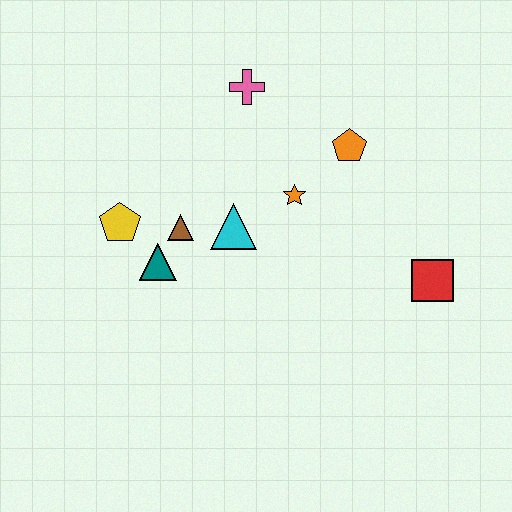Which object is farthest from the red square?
The yellow pentagon is farthest from the red square.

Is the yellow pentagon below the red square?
No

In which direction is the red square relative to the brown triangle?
The red square is to the right of the brown triangle.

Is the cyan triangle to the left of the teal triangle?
No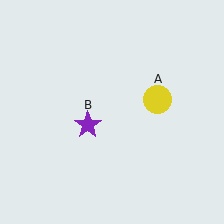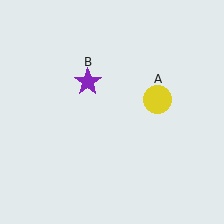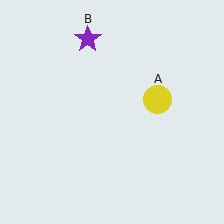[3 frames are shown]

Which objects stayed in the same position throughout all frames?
Yellow circle (object A) remained stationary.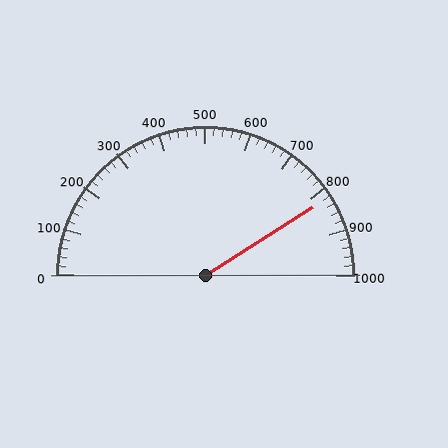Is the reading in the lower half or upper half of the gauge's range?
The reading is in the upper half of the range (0 to 1000).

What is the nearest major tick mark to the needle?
The nearest major tick mark is 800.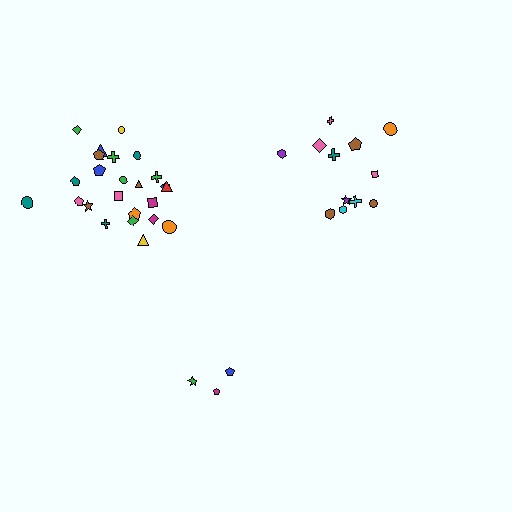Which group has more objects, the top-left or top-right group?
The top-left group.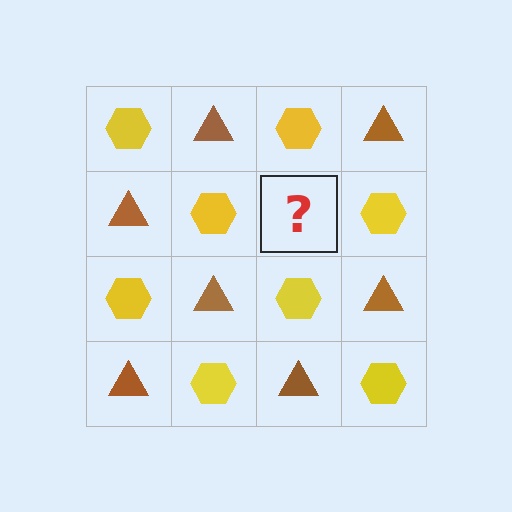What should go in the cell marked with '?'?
The missing cell should contain a brown triangle.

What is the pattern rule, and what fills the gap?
The rule is that it alternates yellow hexagon and brown triangle in a checkerboard pattern. The gap should be filled with a brown triangle.